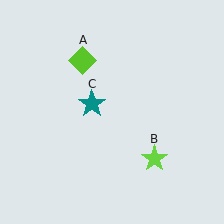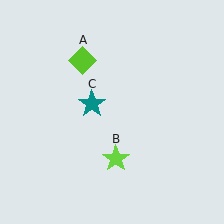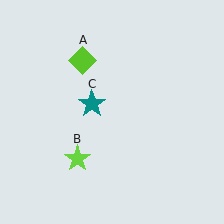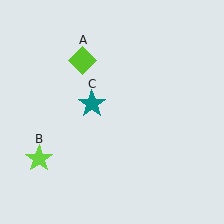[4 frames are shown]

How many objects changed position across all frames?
1 object changed position: lime star (object B).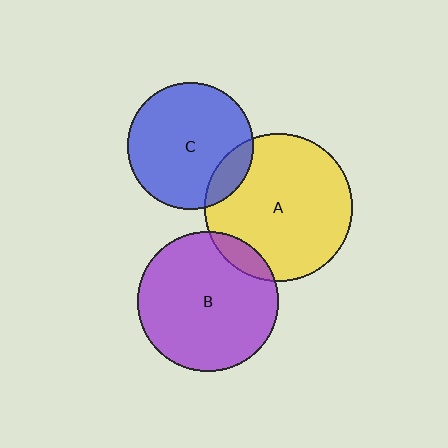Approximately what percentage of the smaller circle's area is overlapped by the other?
Approximately 10%.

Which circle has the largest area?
Circle A (yellow).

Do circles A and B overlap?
Yes.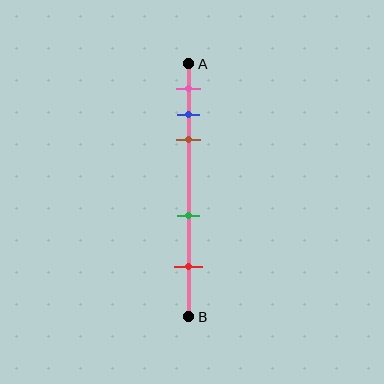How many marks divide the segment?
There are 5 marks dividing the segment.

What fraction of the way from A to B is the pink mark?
The pink mark is approximately 10% (0.1) of the way from A to B.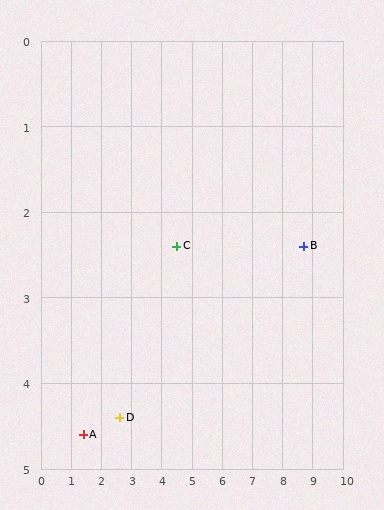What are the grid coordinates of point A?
Point A is at approximately (1.4, 4.6).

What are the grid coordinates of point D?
Point D is at approximately (2.6, 4.4).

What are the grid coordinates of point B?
Point B is at approximately (8.7, 2.4).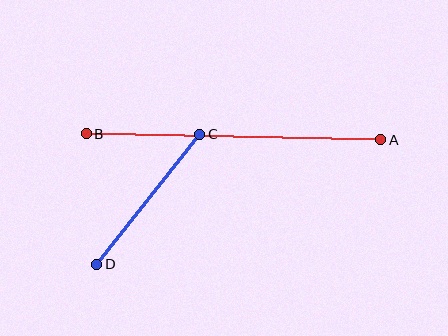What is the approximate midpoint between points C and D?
The midpoint is at approximately (148, 199) pixels.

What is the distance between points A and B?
The distance is approximately 294 pixels.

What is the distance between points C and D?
The distance is approximately 166 pixels.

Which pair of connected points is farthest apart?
Points A and B are farthest apart.